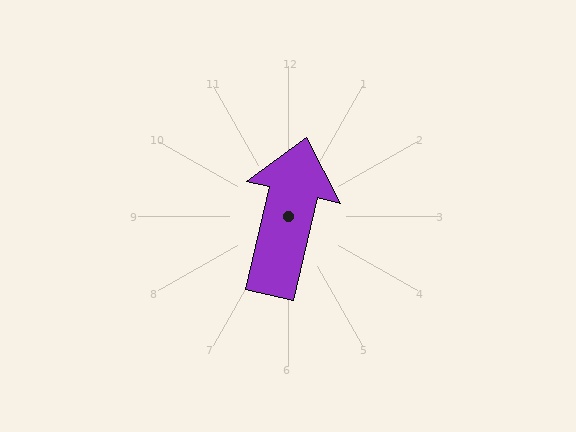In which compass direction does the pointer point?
North.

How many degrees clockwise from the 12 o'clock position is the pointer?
Approximately 13 degrees.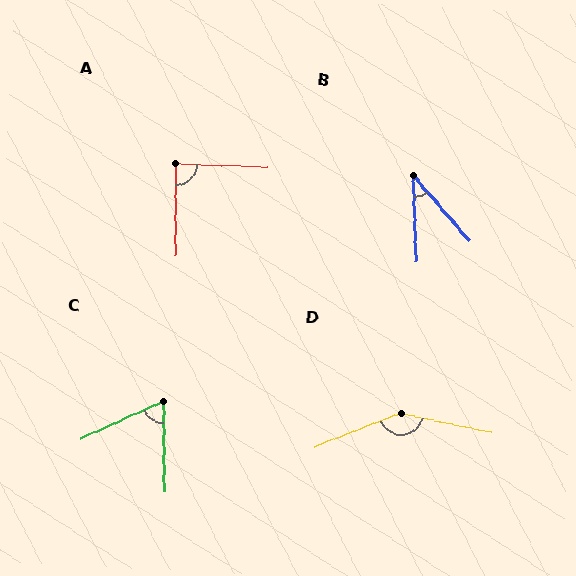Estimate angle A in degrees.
Approximately 89 degrees.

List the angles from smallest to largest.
B (39°), C (66°), A (89°), D (146°).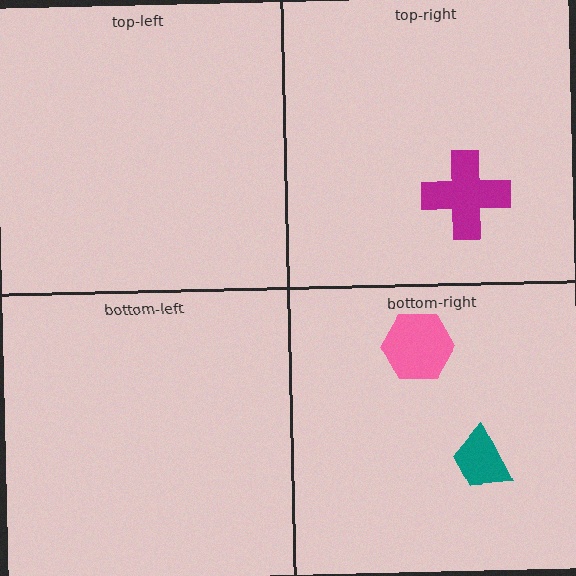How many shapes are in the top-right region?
1.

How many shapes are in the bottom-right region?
2.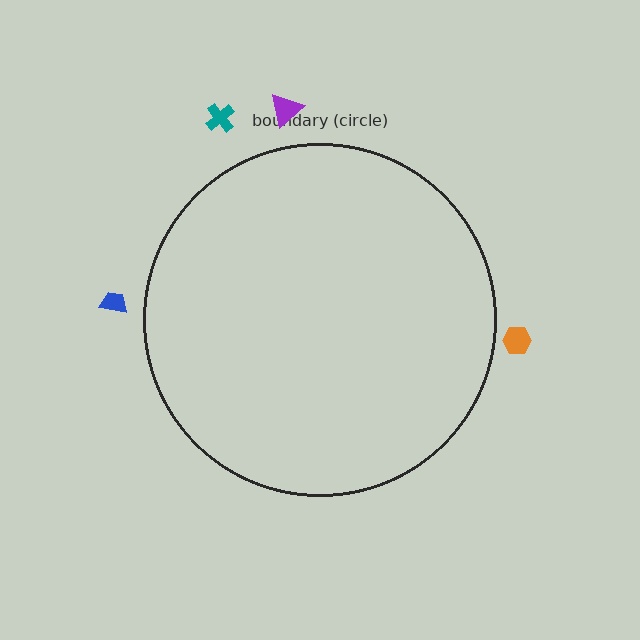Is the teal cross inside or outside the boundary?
Outside.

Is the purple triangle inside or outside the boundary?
Outside.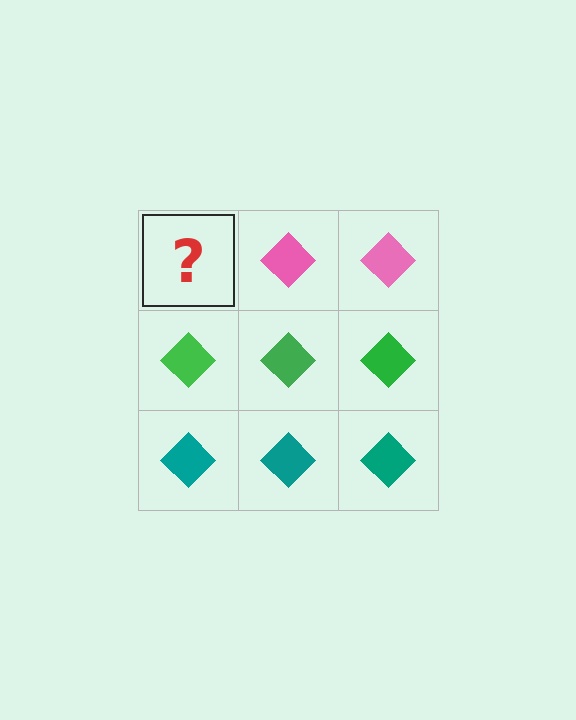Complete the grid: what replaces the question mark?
The question mark should be replaced with a pink diamond.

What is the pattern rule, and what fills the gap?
The rule is that each row has a consistent color. The gap should be filled with a pink diamond.